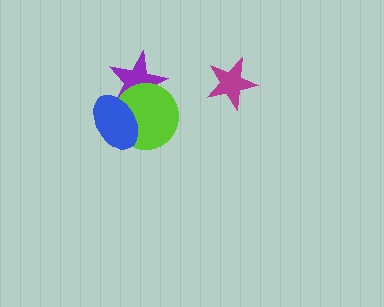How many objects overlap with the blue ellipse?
2 objects overlap with the blue ellipse.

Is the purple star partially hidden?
Yes, it is partially covered by another shape.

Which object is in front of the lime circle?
The blue ellipse is in front of the lime circle.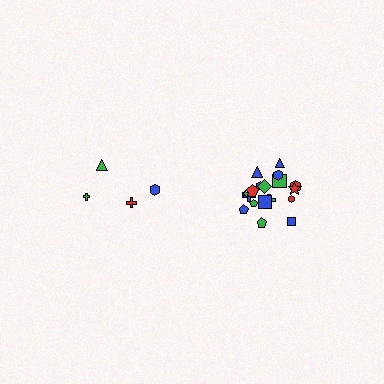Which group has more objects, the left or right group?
The right group.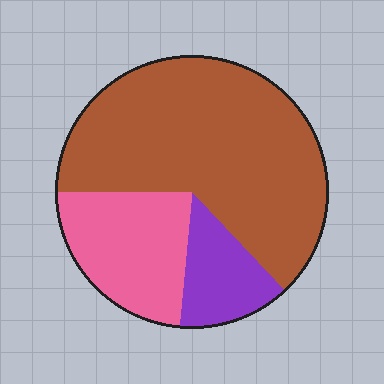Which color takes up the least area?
Purple, at roughly 15%.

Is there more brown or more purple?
Brown.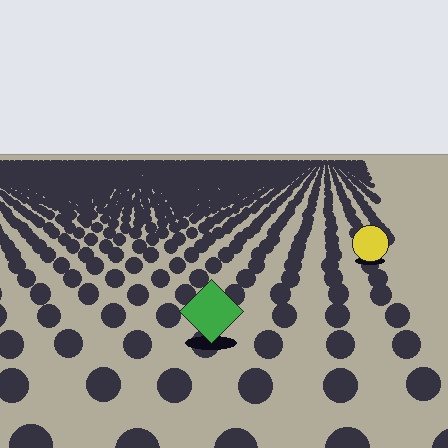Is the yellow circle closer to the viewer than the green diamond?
No. The green diamond is closer — you can tell from the texture gradient: the ground texture is coarser near it.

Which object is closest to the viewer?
The green diamond is closest. The texture marks near it are larger and more spread out.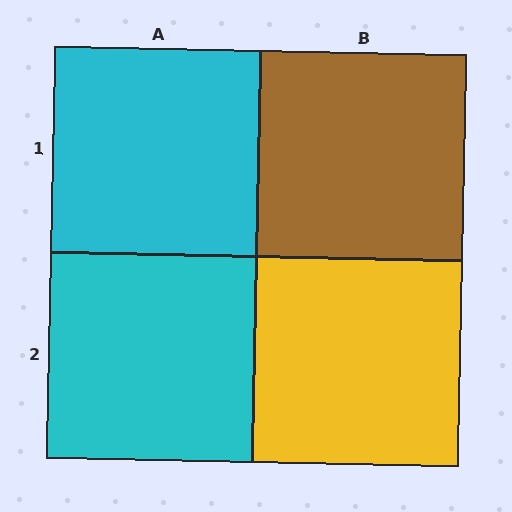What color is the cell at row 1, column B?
Brown.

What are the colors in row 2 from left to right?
Cyan, yellow.